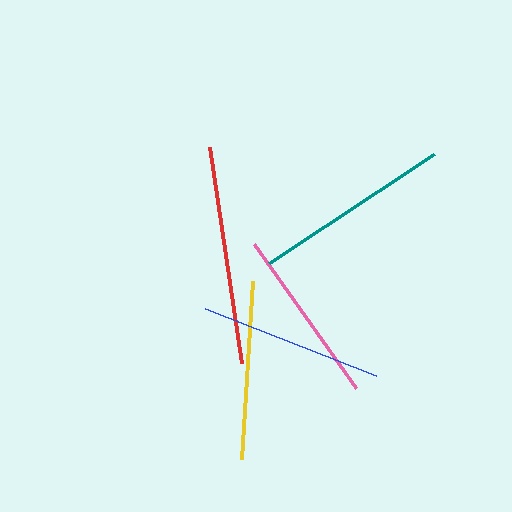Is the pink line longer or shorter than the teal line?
The teal line is longer than the pink line.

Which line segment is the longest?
The red line is the longest at approximately 219 pixels.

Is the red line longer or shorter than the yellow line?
The red line is longer than the yellow line.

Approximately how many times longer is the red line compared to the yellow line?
The red line is approximately 1.2 times the length of the yellow line.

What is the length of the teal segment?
The teal segment is approximately 199 pixels long.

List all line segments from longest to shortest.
From longest to shortest: red, teal, blue, yellow, pink.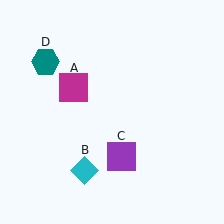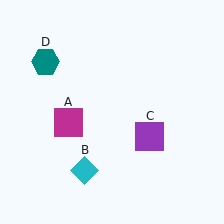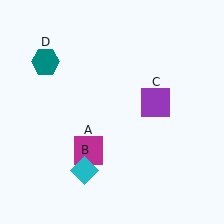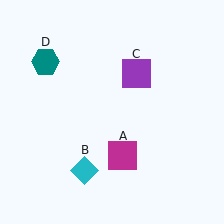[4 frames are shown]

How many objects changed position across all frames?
2 objects changed position: magenta square (object A), purple square (object C).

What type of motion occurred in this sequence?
The magenta square (object A), purple square (object C) rotated counterclockwise around the center of the scene.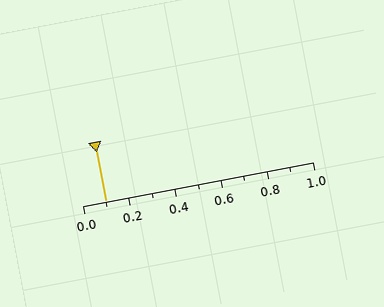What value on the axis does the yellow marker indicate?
The marker indicates approximately 0.1.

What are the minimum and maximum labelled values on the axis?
The axis runs from 0.0 to 1.0.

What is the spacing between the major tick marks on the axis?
The major ticks are spaced 0.2 apart.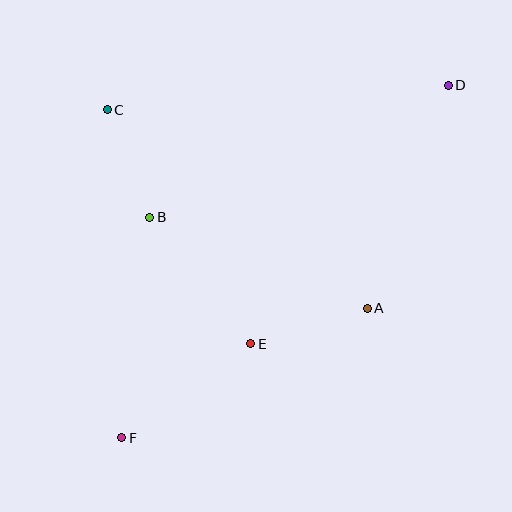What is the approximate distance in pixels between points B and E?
The distance between B and E is approximately 162 pixels.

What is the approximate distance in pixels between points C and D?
The distance between C and D is approximately 342 pixels.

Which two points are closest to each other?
Points B and C are closest to each other.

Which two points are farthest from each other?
Points D and F are farthest from each other.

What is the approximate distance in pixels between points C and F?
The distance between C and F is approximately 328 pixels.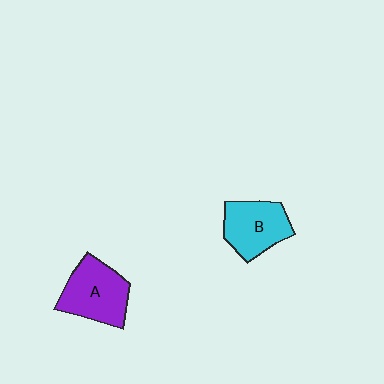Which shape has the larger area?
Shape A (purple).